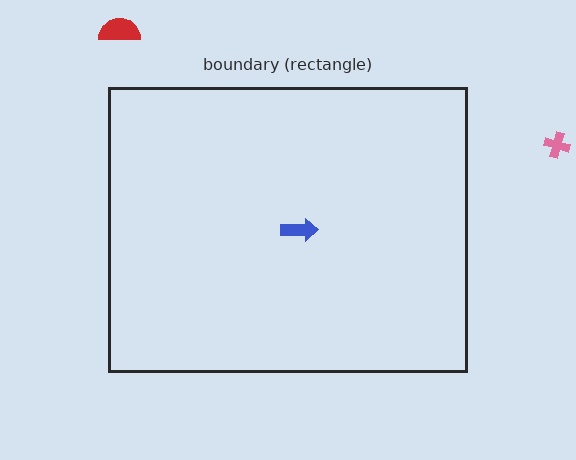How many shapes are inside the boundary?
1 inside, 2 outside.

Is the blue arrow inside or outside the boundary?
Inside.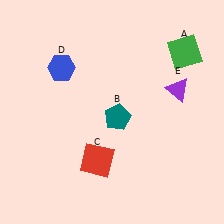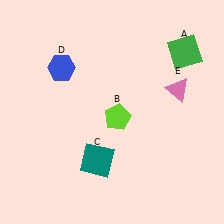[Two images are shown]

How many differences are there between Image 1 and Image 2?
There are 3 differences between the two images.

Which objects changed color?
B changed from teal to lime. C changed from red to teal. E changed from purple to pink.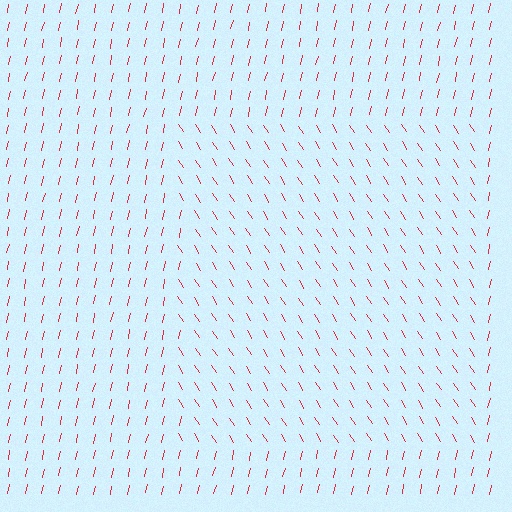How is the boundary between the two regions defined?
The boundary is defined purely by a change in line orientation (approximately 45 degrees difference). All lines are the same color and thickness.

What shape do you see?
I see a rectangle.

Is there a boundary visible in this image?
Yes, there is a texture boundary formed by a change in line orientation.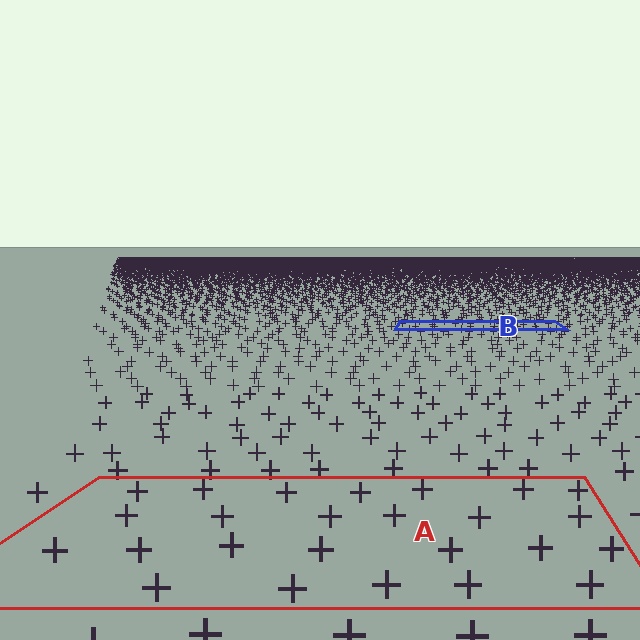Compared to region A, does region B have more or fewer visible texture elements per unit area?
Region B has more texture elements per unit area — they are packed more densely because it is farther away.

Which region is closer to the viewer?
Region A is closer. The texture elements there are larger and more spread out.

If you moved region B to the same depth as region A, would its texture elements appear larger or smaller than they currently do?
They would appear larger. At a closer depth, the same texture elements are projected at a bigger on-screen size.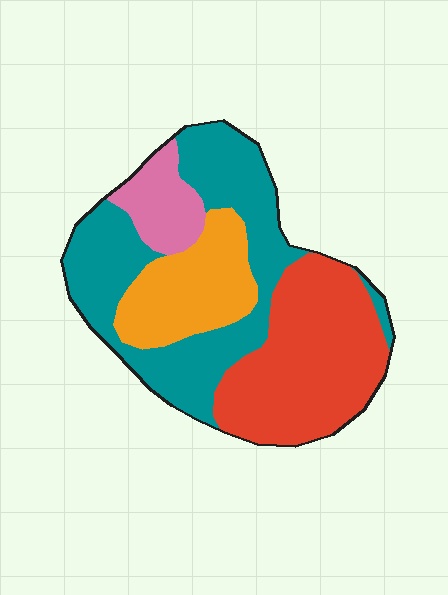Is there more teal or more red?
Teal.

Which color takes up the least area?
Pink, at roughly 10%.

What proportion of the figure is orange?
Orange covers about 20% of the figure.